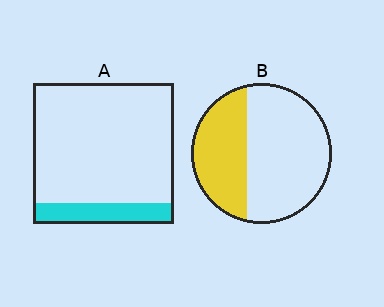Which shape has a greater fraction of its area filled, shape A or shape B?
Shape B.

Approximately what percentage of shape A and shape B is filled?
A is approximately 15% and B is approximately 35%.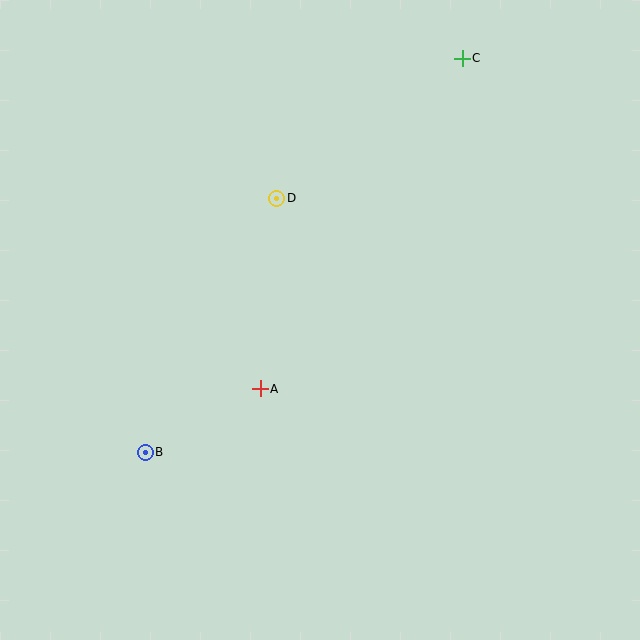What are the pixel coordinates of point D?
Point D is at (277, 198).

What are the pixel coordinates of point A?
Point A is at (260, 389).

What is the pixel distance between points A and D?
The distance between A and D is 191 pixels.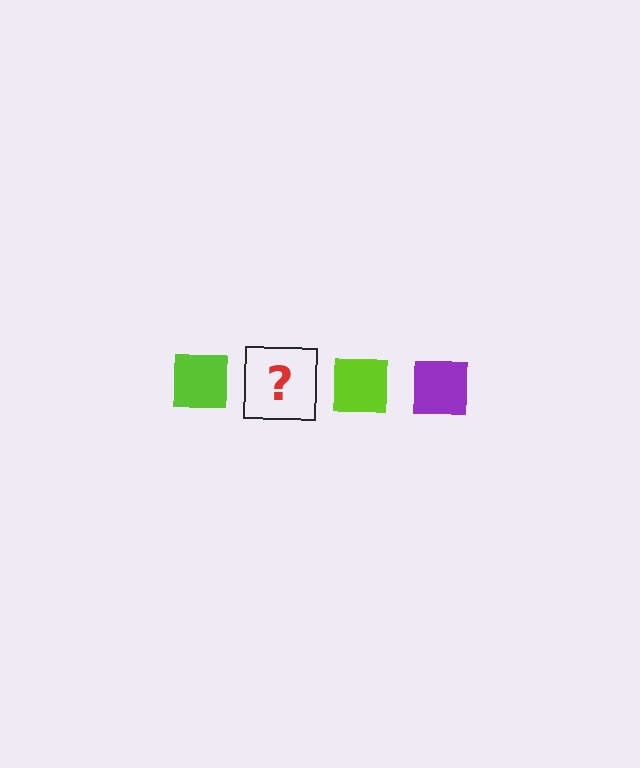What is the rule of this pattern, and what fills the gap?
The rule is that the pattern cycles through lime, purple squares. The gap should be filled with a purple square.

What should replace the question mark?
The question mark should be replaced with a purple square.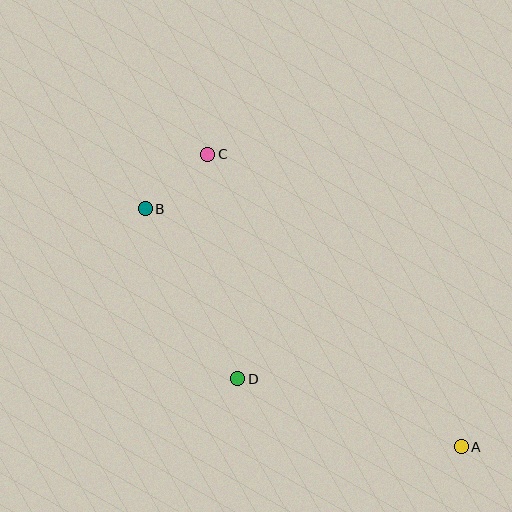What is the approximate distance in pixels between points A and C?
The distance between A and C is approximately 387 pixels.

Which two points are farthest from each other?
Points A and B are farthest from each other.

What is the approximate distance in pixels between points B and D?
The distance between B and D is approximately 194 pixels.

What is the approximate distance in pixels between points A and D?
The distance between A and D is approximately 234 pixels.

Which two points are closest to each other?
Points B and C are closest to each other.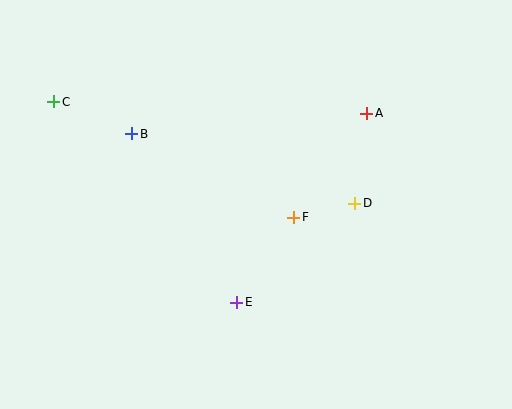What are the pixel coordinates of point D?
Point D is at (355, 203).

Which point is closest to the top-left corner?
Point C is closest to the top-left corner.